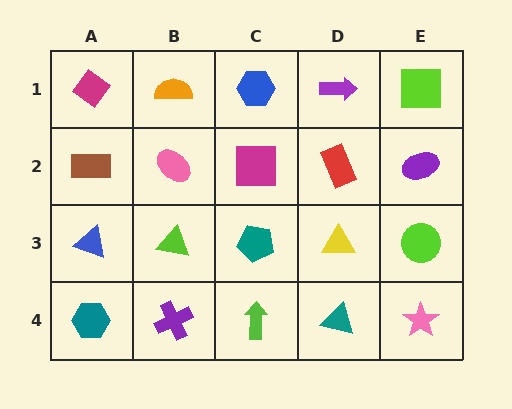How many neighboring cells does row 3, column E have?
3.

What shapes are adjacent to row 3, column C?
A magenta square (row 2, column C), a lime arrow (row 4, column C), a lime triangle (row 3, column B), a yellow triangle (row 3, column D).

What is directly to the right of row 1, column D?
A lime square.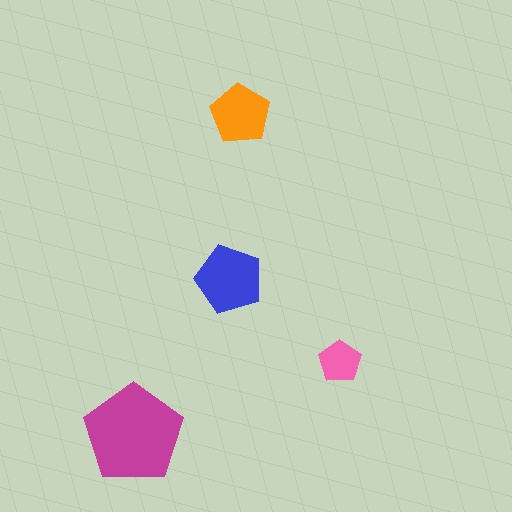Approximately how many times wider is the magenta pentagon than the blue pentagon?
About 1.5 times wider.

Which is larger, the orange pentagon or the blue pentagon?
The blue one.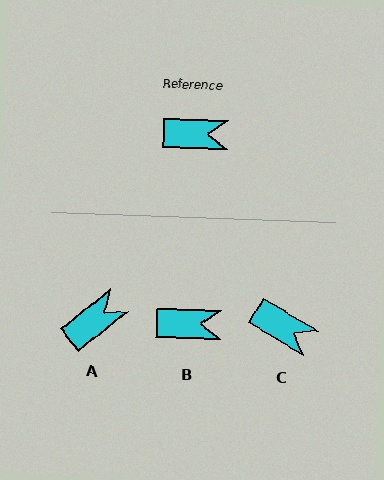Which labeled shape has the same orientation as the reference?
B.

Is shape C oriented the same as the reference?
No, it is off by about 29 degrees.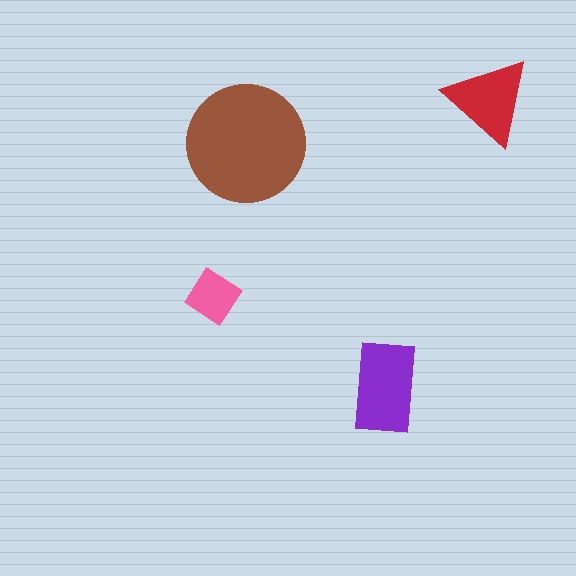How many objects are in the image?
There are 4 objects in the image.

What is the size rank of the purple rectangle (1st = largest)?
2nd.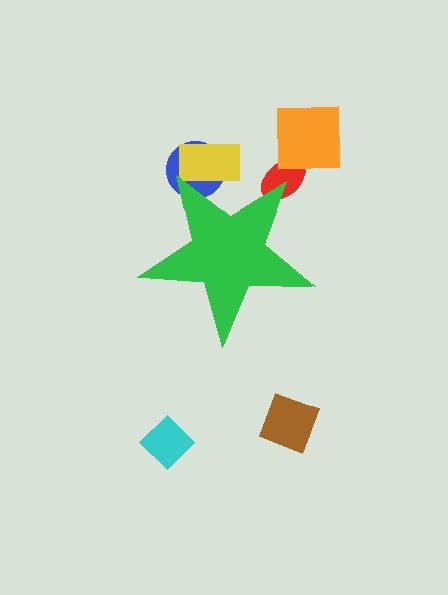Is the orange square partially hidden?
No, the orange square is fully visible.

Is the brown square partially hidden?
No, the brown square is fully visible.